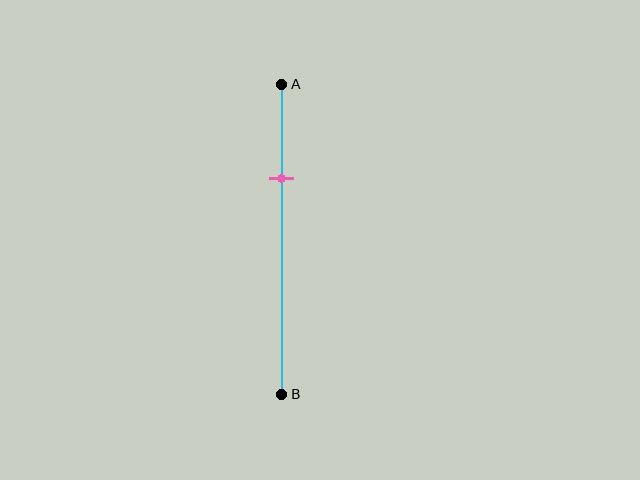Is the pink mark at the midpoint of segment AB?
No, the mark is at about 30% from A, not at the 50% midpoint.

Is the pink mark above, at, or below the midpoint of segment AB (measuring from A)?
The pink mark is above the midpoint of segment AB.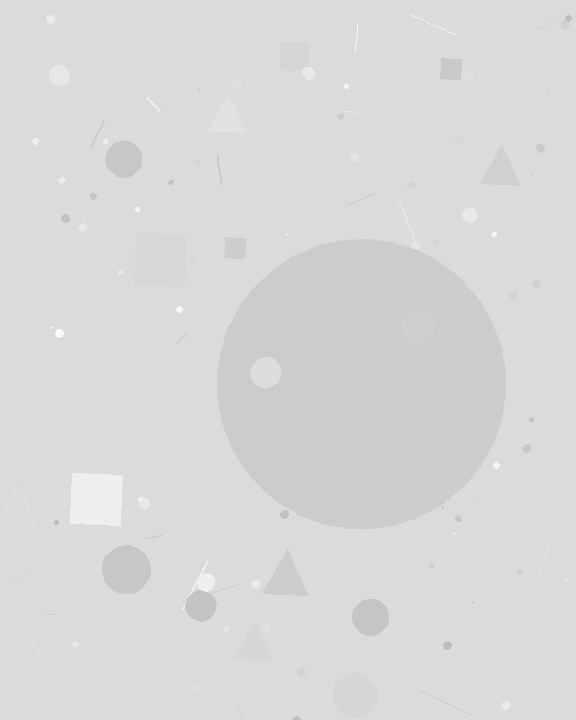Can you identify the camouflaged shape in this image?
The camouflaged shape is a circle.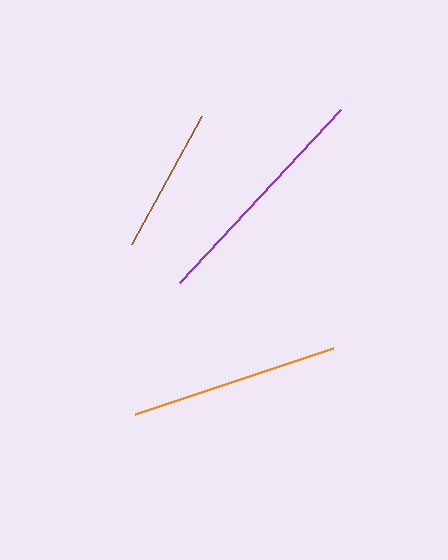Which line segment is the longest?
The purple line is the longest at approximately 236 pixels.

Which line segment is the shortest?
The brown line is the shortest at approximately 146 pixels.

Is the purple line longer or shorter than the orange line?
The purple line is longer than the orange line.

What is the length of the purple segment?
The purple segment is approximately 236 pixels long.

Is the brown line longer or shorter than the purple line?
The purple line is longer than the brown line.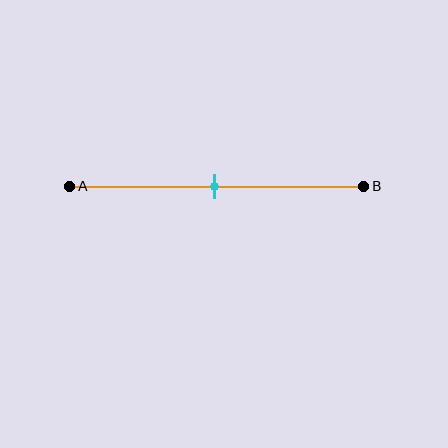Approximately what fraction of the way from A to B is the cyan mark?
The cyan mark is approximately 50% of the way from A to B.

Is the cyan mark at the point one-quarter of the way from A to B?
No, the mark is at about 50% from A, not at the 25% one-quarter point.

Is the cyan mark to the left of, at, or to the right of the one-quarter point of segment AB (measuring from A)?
The cyan mark is to the right of the one-quarter point of segment AB.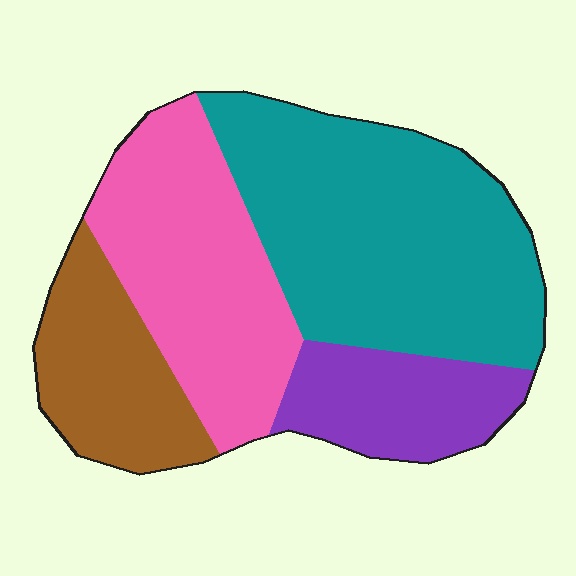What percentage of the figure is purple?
Purple covers roughly 15% of the figure.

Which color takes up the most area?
Teal, at roughly 40%.